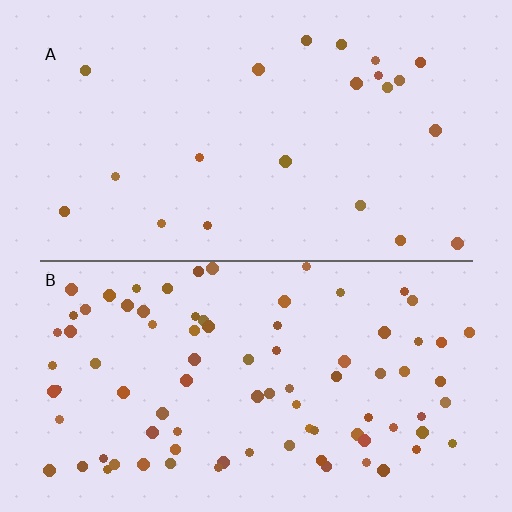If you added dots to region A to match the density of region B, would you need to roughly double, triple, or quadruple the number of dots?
Approximately quadruple.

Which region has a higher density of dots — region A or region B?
B (the bottom).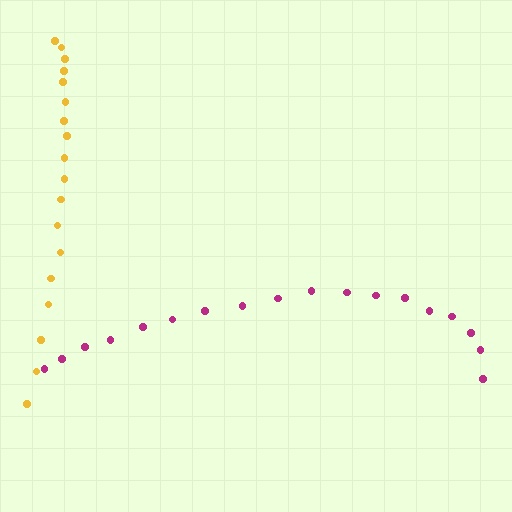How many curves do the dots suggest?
There are 2 distinct paths.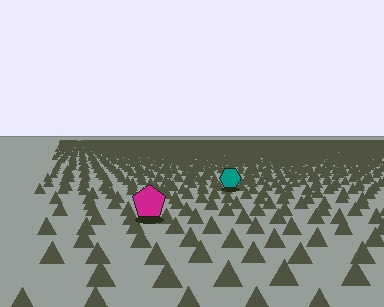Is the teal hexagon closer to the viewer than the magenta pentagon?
No. The magenta pentagon is closer — you can tell from the texture gradient: the ground texture is coarser near it.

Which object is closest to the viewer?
The magenta pentagon is closest. The texture marks near it are larger and more spread out.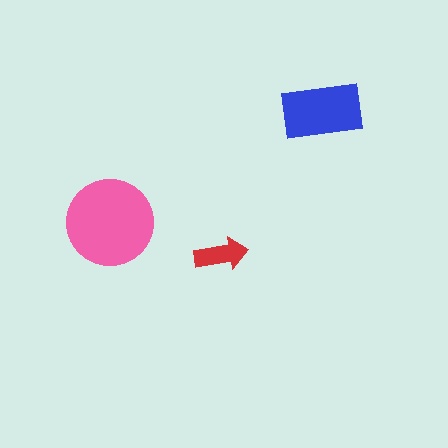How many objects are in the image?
There are 3 objects in the image.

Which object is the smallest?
The red arrow.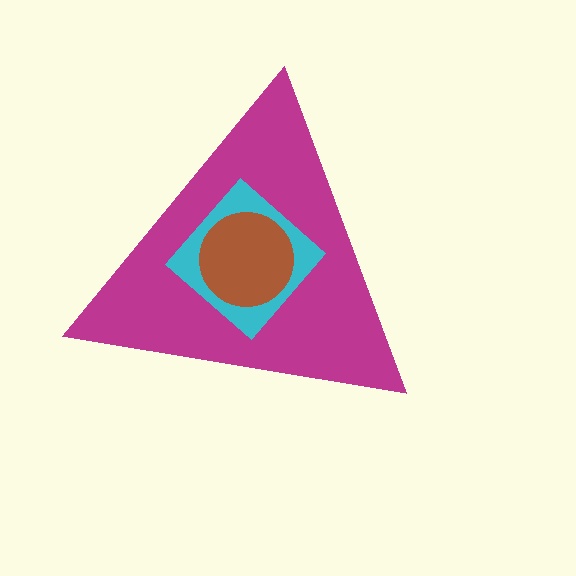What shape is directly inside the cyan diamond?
The brown circle.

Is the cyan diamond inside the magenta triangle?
Yes.